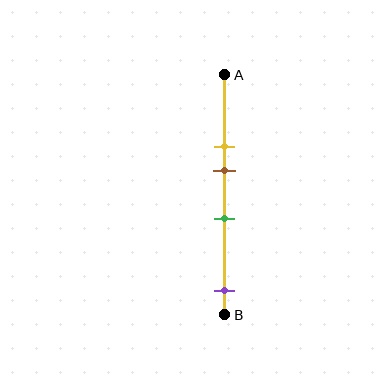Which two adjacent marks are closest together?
The yellow and brown marks are the closest adjacent pair.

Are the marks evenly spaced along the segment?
No, the marks are not evenly spaced.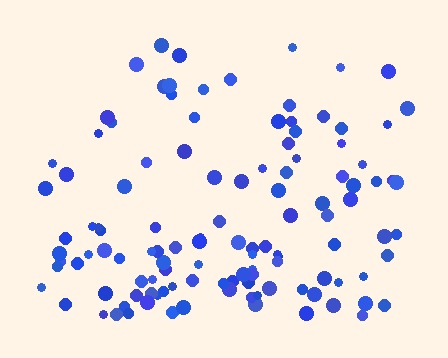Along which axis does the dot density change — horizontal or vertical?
Vertical.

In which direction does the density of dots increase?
From top to bottom, with the bottom side densest.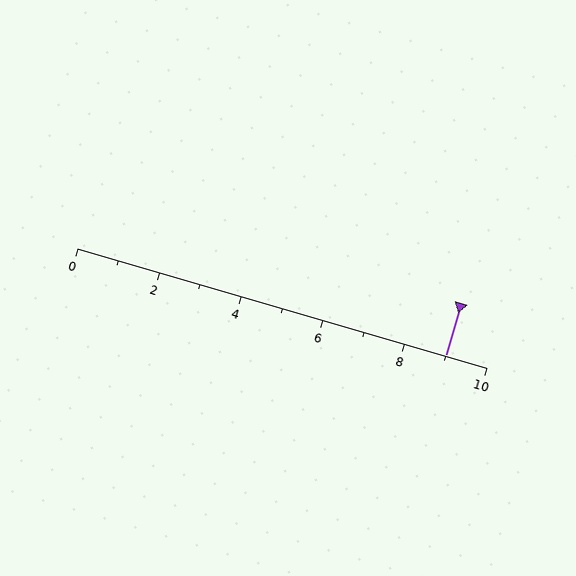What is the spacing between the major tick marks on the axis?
The major ticks are spaced 2 apart.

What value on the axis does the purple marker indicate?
The marker indicates approximately 9.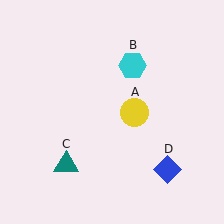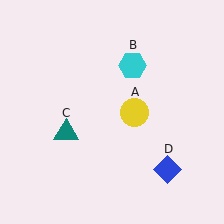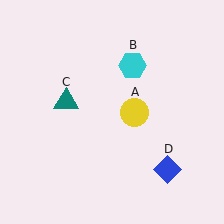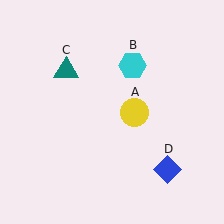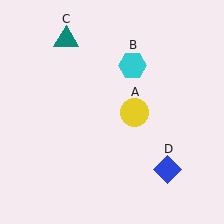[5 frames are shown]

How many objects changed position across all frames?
1 object changed position: teal triangle (object C).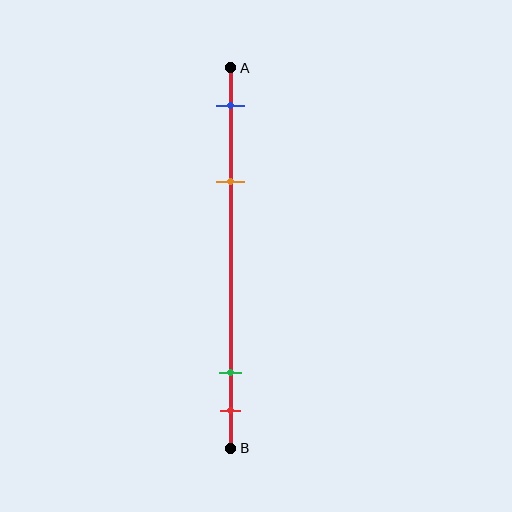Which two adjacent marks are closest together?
The green and red marks are the closest adjacent pair.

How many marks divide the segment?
There are 4 marks dividing the segment.